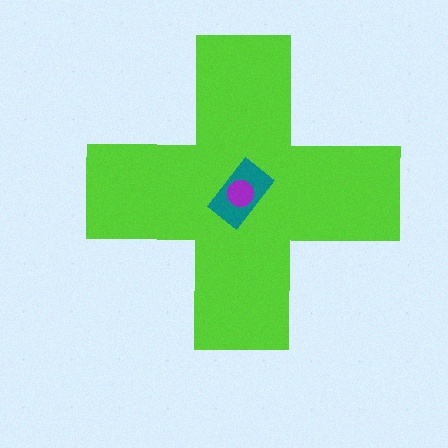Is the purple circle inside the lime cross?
Yes.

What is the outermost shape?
The lime cross.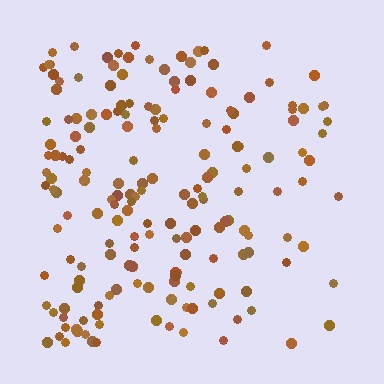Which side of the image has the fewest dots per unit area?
The right.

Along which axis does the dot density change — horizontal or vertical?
Horizontal.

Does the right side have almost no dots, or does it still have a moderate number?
Still a moderate number, just noticeably fewer than the left.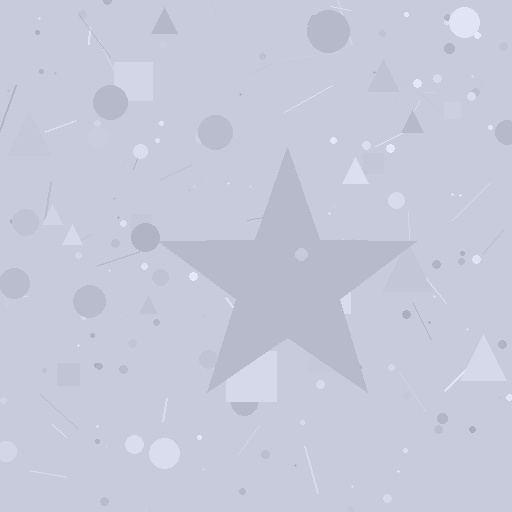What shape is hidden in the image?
A star is hidden in the image.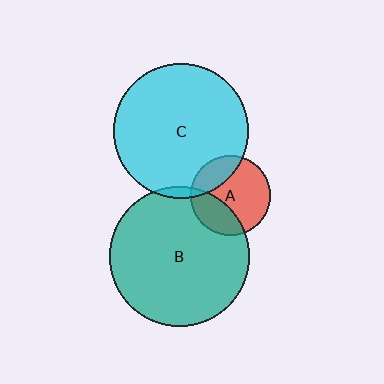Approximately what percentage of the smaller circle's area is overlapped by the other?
Approximately 5%.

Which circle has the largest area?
Circle B (teal).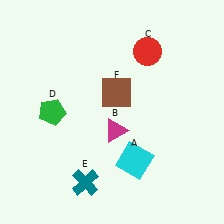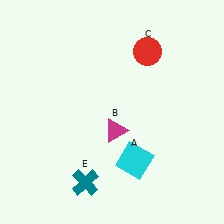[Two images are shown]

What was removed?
The green pentagon (D), the brown square (F) were removed in Image 2.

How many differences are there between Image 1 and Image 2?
There are 2 differences between the two images.